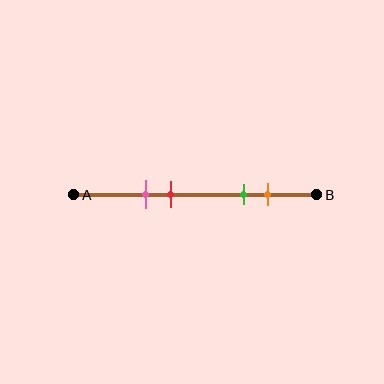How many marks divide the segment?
There are 4 marks dividing the segment.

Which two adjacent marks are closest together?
The pink and red marks are the closest adjacent pair.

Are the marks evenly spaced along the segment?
No, the marks are not evenly spaced.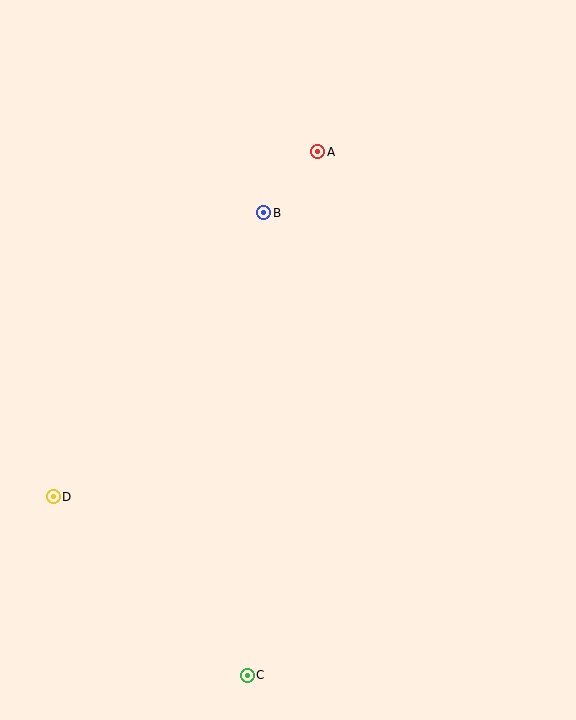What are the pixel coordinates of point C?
Point C is at (247, 675).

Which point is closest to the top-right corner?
Point A is closest to the top-right corner.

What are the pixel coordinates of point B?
Point B is at (263, 213).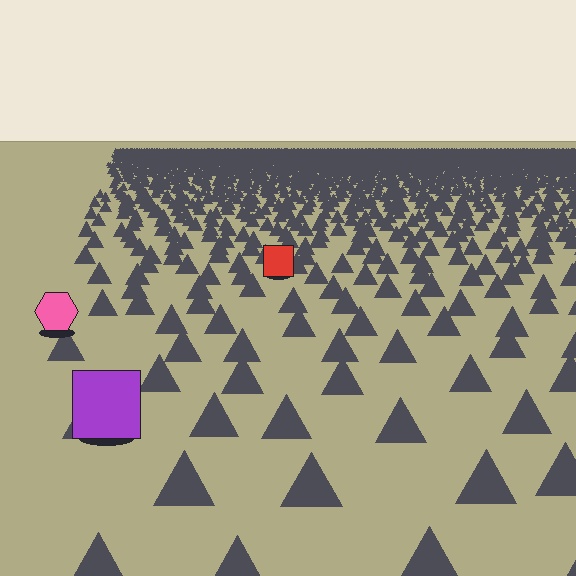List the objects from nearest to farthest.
From nearest to farthest: the purple square, the pink hexagon, the red square.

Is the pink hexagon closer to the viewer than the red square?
Yes. The pink hexagon is closer — you can tell from the texture gradient: the ground texture is coarser near it.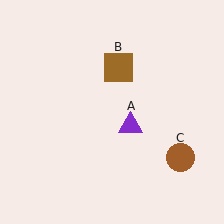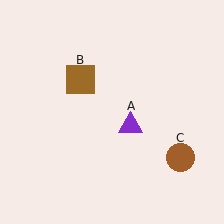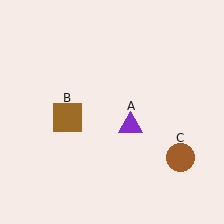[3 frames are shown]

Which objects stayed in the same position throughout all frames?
Purple triangle (object A) and brown circle (object C) remained stationary.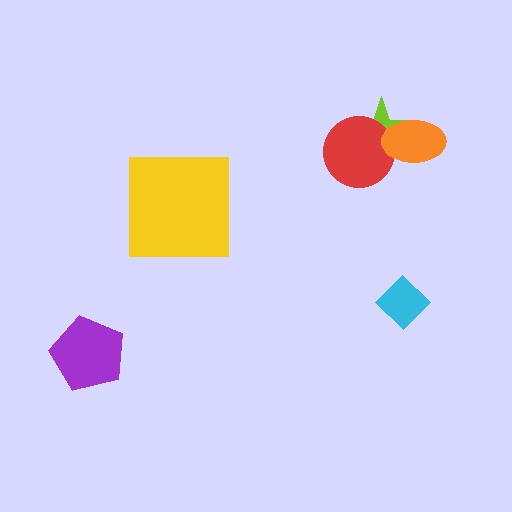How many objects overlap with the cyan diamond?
0 objects overlap with the cyan diamond.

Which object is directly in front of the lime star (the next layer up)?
The red circle is directly in front of the lime star.